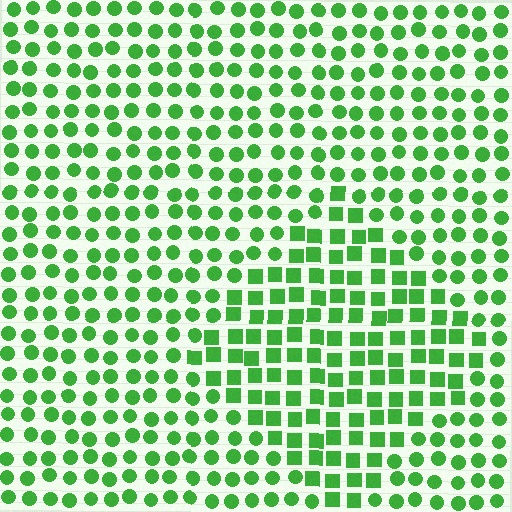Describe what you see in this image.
The image is filled with small green elements arranged in a uniform grid. A diamond-shaped region contains squares, while the surrounding area contains circles. The boundary is defined purely by the change in element shape.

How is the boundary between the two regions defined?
The boundary is defined by a change in element shape: squares inside vs. circles outside. All elements share the same color and spacing.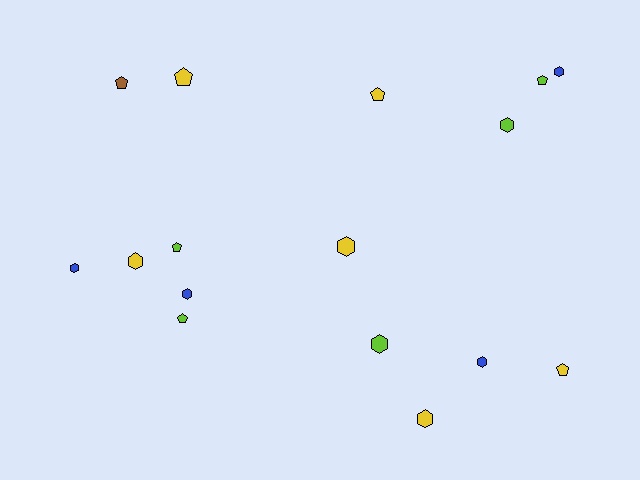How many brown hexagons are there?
There are no brown hexagons.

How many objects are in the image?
There are 16 objects.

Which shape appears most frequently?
Hexagon, with 9 objects.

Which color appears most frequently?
Yellow, with 6 objects.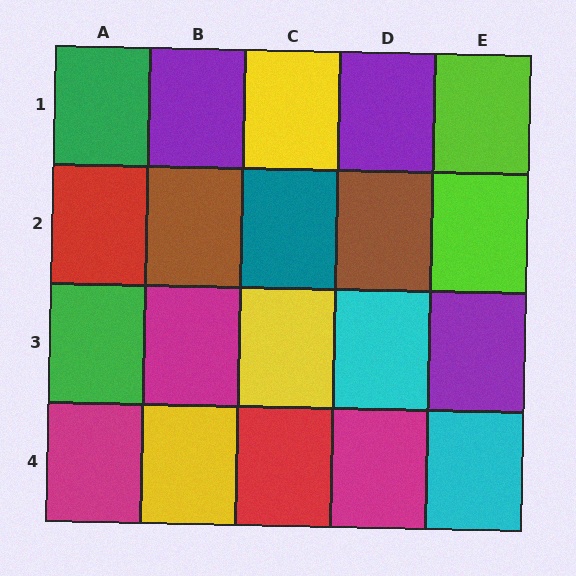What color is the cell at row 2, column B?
Brown.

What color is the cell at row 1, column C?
Yellow.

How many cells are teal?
1 cell is teal.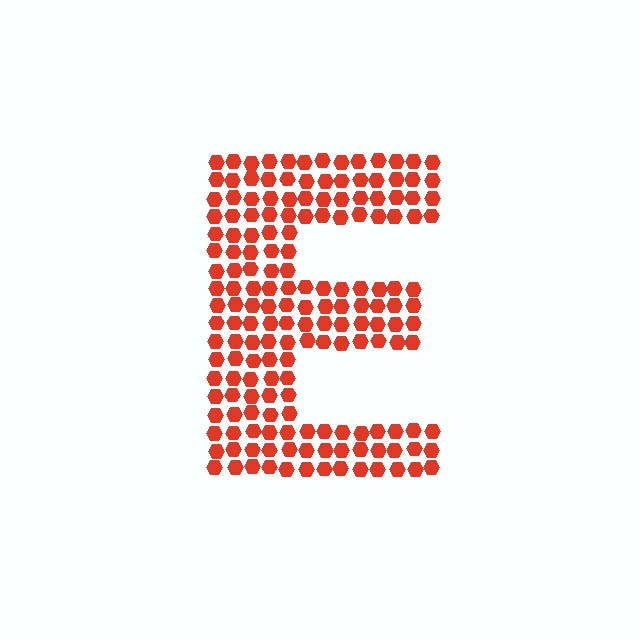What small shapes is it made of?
It is made of small hexagons.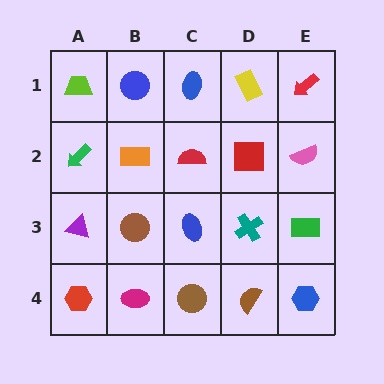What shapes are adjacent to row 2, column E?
A red arrow (row 1, column E), a green rectangle (row 3, column E), a red square (row 2, column D).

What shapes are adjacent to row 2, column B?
A blue circle (row 1, column B), a brown circle (row 3, column B), a green arrow (row 2, column A), a red semicircle (row 2, column C).